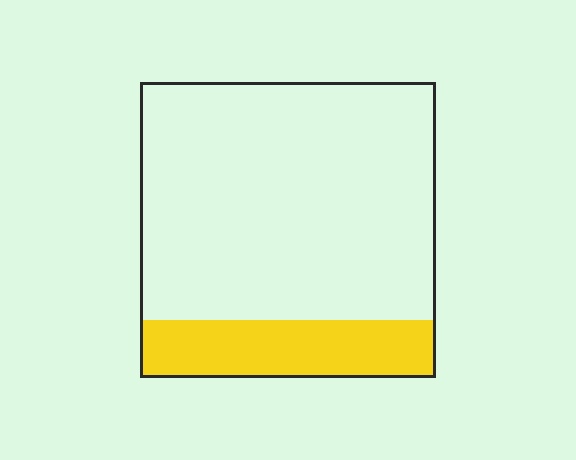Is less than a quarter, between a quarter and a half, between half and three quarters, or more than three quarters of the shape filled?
Less than a quarter.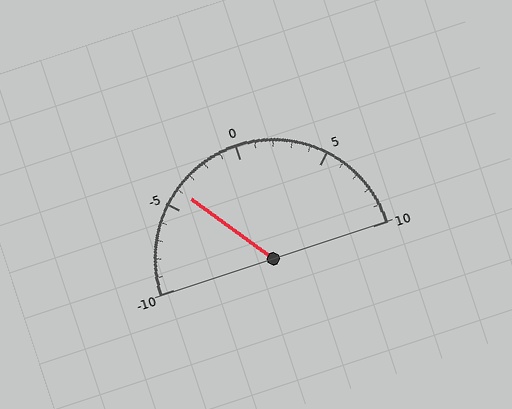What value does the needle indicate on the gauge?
The needle indicates approximately -4.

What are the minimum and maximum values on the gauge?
The gauge ranges from -10 to 10.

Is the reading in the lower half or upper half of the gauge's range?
The reading is in the lower half of the range (-10 to 10).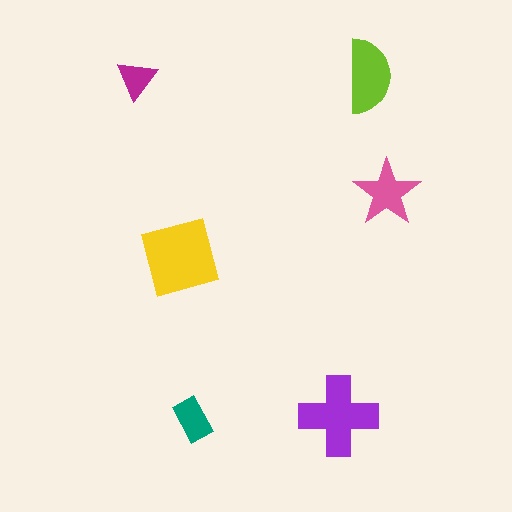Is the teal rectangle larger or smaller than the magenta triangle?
Larger.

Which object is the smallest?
The magenta triangle.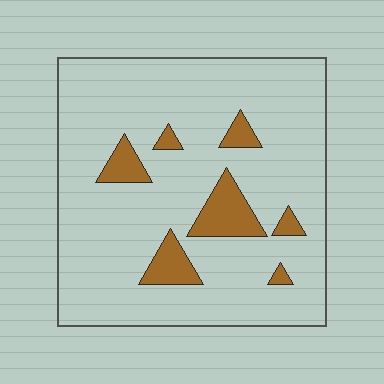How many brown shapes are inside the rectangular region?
7.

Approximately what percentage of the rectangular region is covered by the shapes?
Approximately 10%.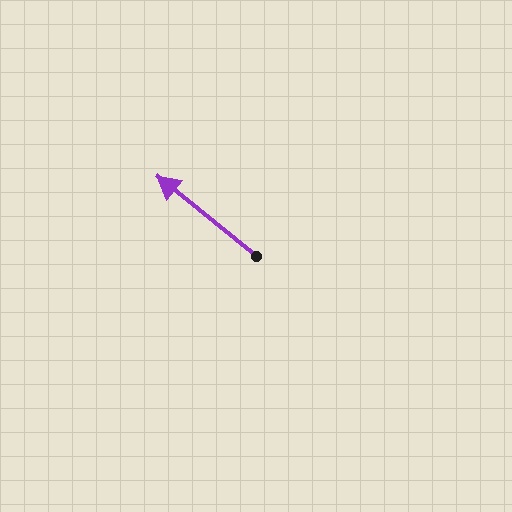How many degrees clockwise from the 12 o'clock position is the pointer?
Approximately 309 degrees.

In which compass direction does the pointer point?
Northwest.